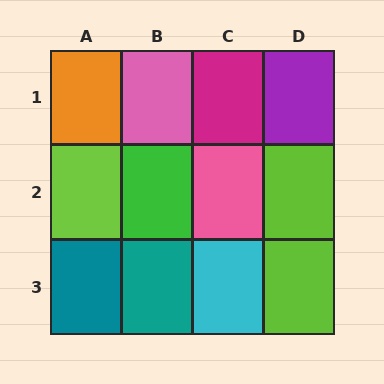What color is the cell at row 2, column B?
Green.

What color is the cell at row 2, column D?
Lime.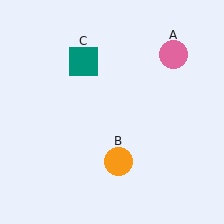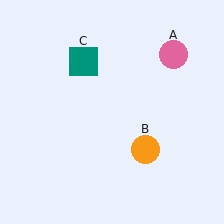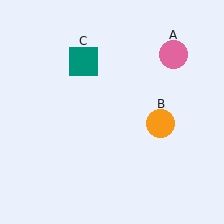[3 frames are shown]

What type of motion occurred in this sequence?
The orange circle (object B) rotated counterclockwise around the center of the scene.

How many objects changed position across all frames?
1 object changed position: orange circle (object B).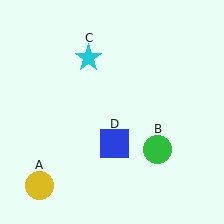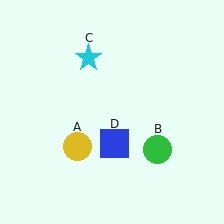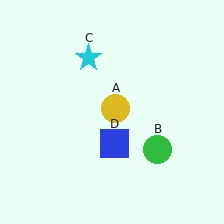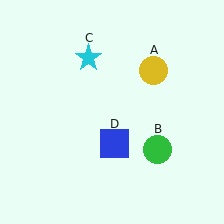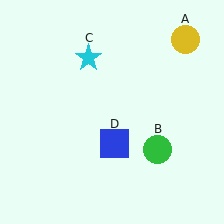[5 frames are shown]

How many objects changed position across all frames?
1 object changed position: yellow circle (object A).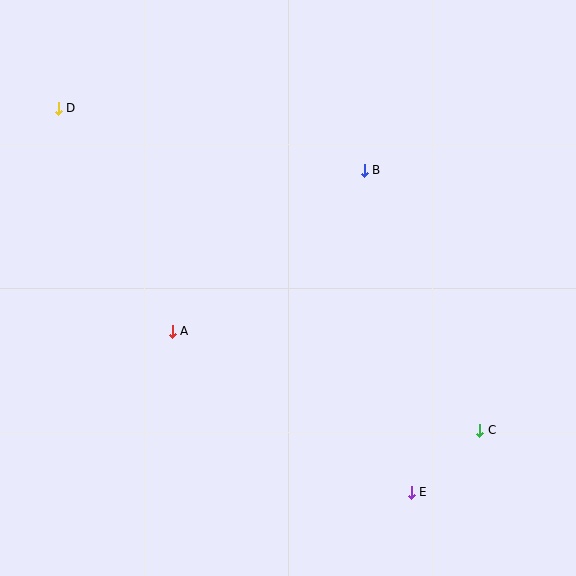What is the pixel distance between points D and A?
The distance between D and A is 251 pixels.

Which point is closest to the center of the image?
Point A at (172, 331) is closest to the center.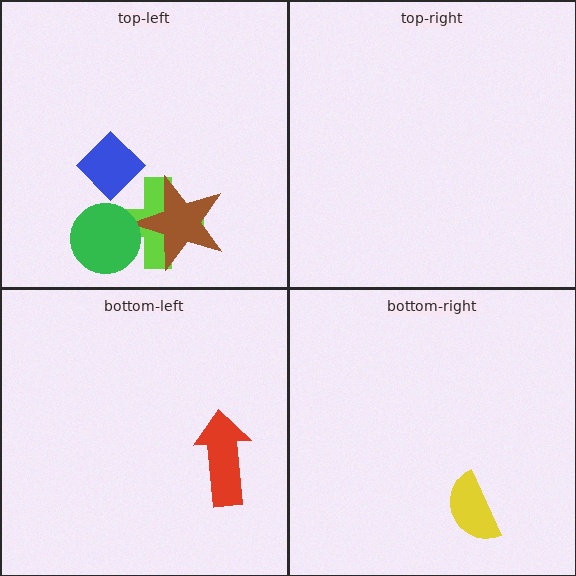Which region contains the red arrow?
The bottom-left region.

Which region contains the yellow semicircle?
The bottom-right region.